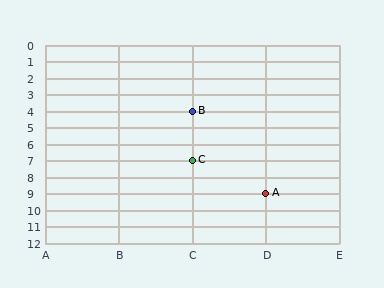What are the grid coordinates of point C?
Point C is at grid coordinates (C, 7).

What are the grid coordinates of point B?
Point B is at grid coordinates (C, 4).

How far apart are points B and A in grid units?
Points B and A are 1 column and 5 rows apart (about 5.1 grid units diagonally).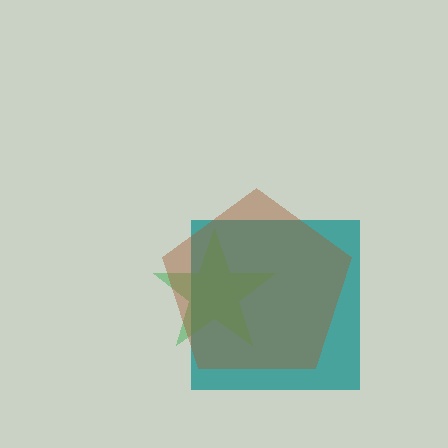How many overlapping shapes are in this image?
There are 3 overlapping shapes in the image.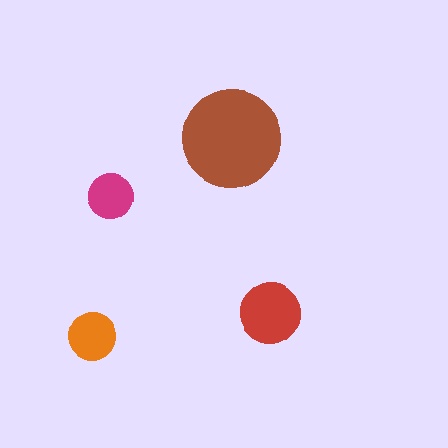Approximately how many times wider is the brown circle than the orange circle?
About 2 times wider.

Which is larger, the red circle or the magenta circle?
The red one.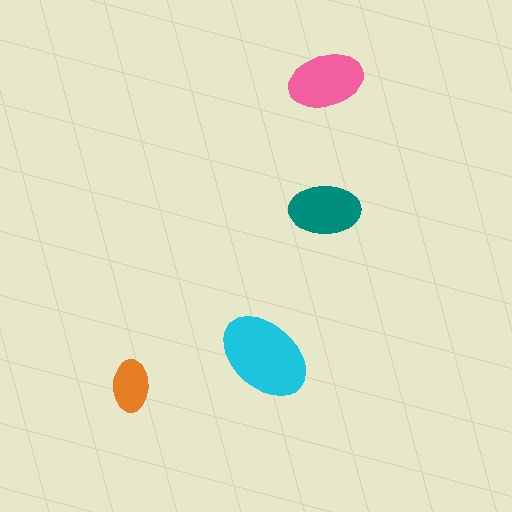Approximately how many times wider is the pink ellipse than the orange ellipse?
About 1.5 times wider.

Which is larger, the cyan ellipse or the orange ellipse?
The cyan one.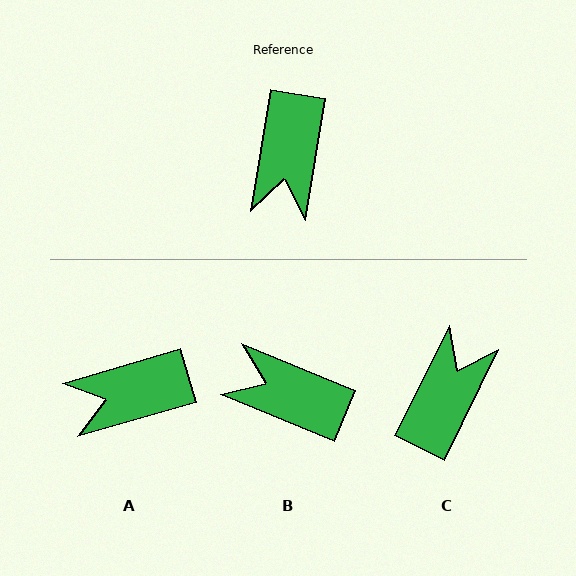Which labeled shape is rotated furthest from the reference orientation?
C, about 163 degrees away.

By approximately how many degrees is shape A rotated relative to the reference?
Approximately 65 degrees clockwise.